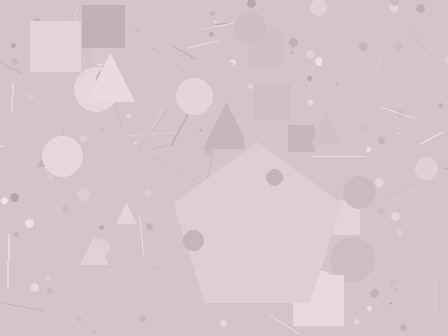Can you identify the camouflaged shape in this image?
The camouflaged shape is a pentagon.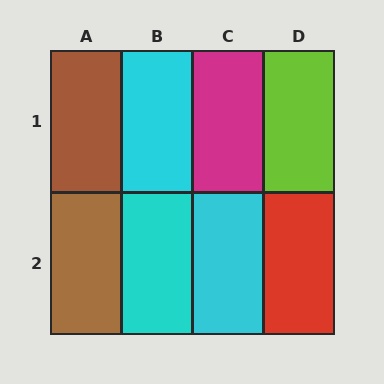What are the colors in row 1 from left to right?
Brown, cyan, magenta, lime.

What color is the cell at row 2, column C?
Cyan.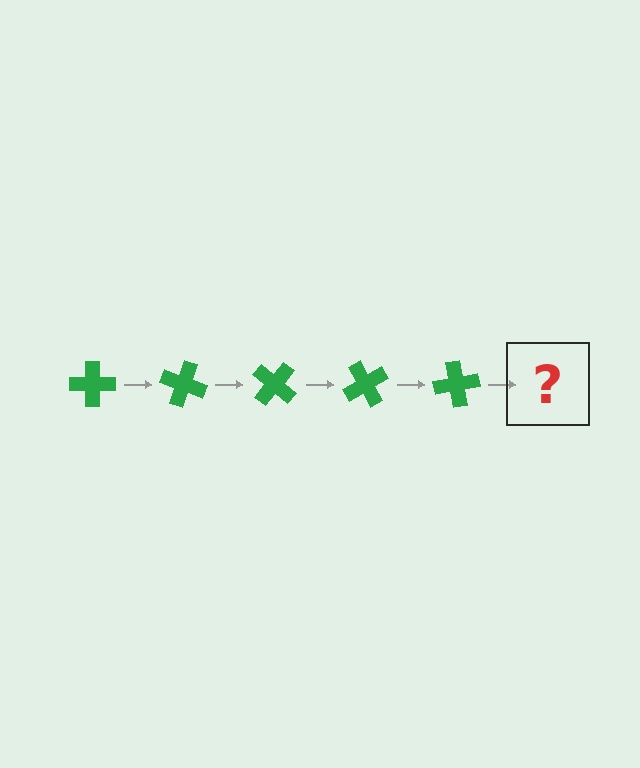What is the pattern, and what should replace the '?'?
The pattern is that the cross rotates 20 degrees each step. The '?' should be a green cross rotated 100 degrees.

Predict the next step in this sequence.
The next step is a green cross rotated 100 degrees.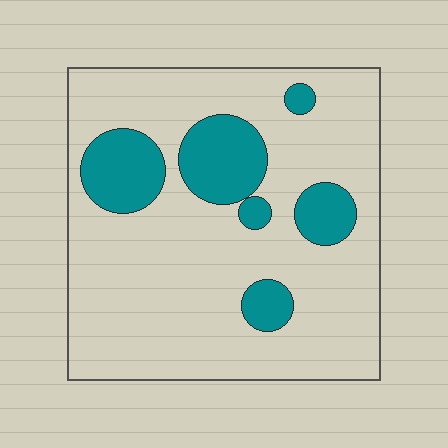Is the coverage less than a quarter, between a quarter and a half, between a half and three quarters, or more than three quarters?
Less than a quarter.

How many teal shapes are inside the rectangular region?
6.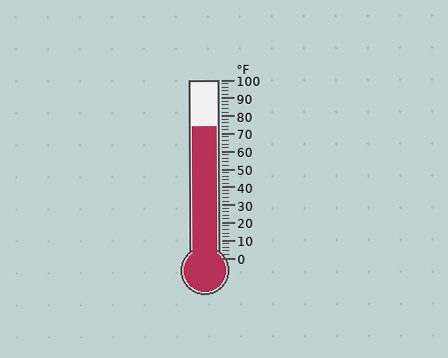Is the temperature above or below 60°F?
The temperature is above 60°F.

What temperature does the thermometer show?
The thermometer shows approximately 74°F.